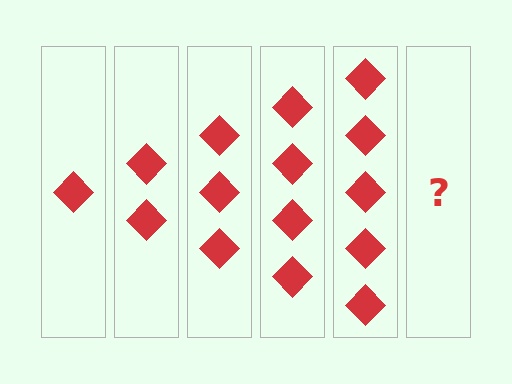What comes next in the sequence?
The next element should be 6 diamonds.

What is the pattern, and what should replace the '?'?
The pattern is that each step adds one more diamond. The '?' should be 6 diamonds.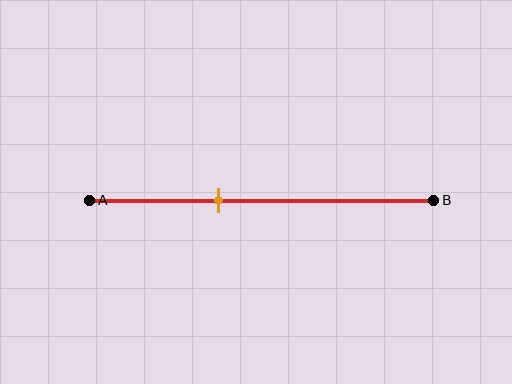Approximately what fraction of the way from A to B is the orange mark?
The orange mark is approximately 40% of the way from A to B.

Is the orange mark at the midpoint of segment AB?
No, the mark is at about 40% from A, not at the 50% midpoint.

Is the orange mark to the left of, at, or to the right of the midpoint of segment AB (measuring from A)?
The orange mark is to the left of the midpoint of segment AB.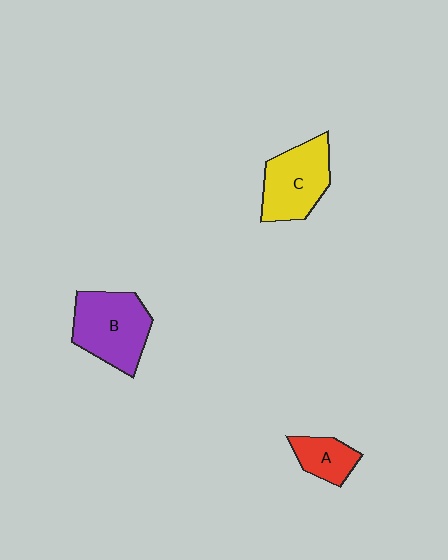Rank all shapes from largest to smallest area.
From largest to smallest: B (purple), C (yellow), A (red).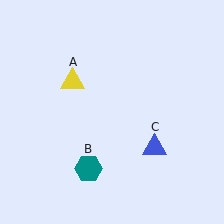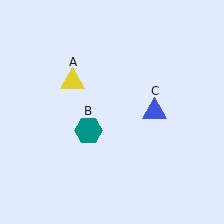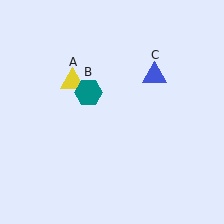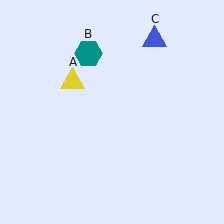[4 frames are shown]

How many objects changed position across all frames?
2 objects changed position: teal hexagon (object B), blue triangle (object C).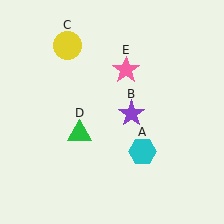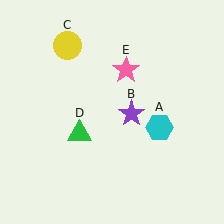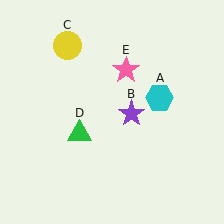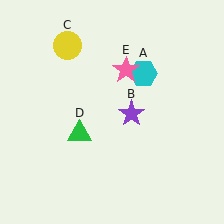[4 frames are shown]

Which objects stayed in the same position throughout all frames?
Purple star (object B) and yellow circle (object C) and green triangle (object D) and pink star (object E) remained stationary.